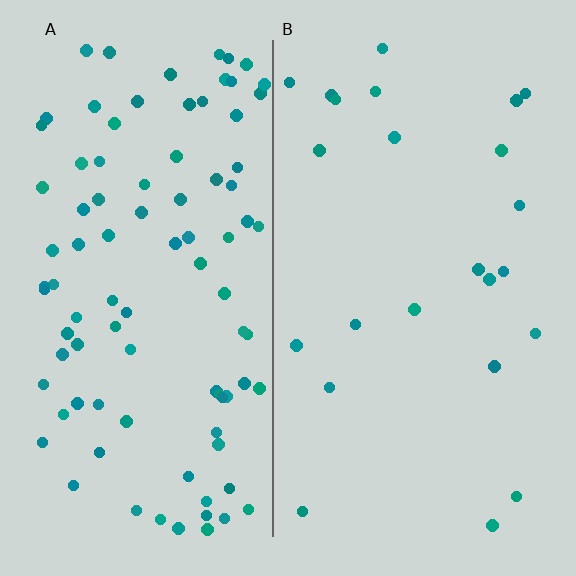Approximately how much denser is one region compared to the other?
Approximately 3.9× — region A over region B.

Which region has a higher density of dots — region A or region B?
A (the left).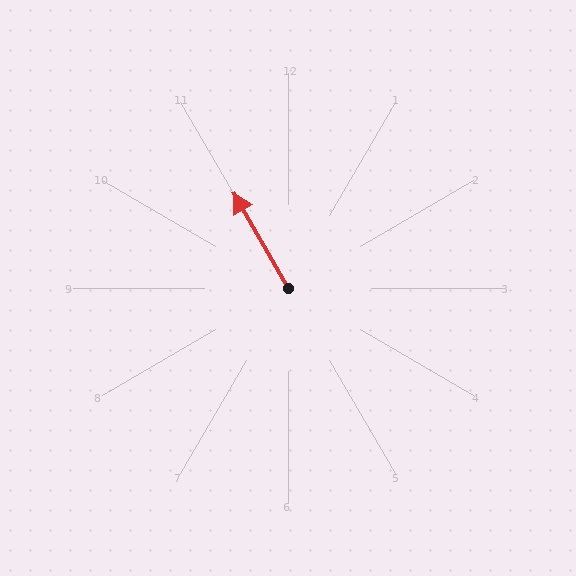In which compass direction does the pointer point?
Northwest.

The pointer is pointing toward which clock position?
Roughly 11 o'clock.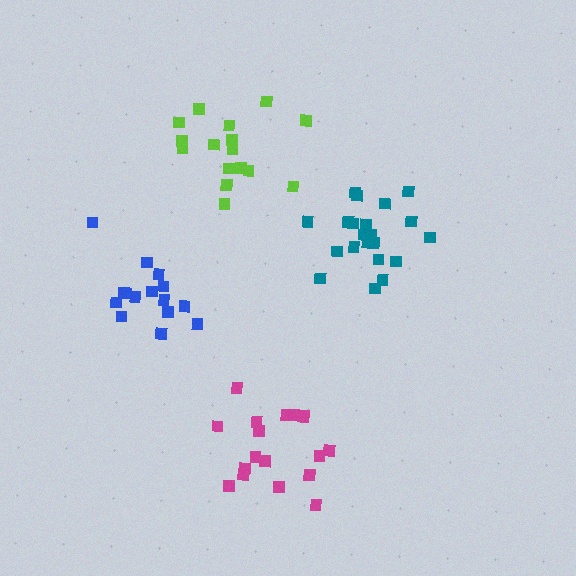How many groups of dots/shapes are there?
There are 4 groups.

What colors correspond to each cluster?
The clusters are colored: lime, teal, magenta, blue.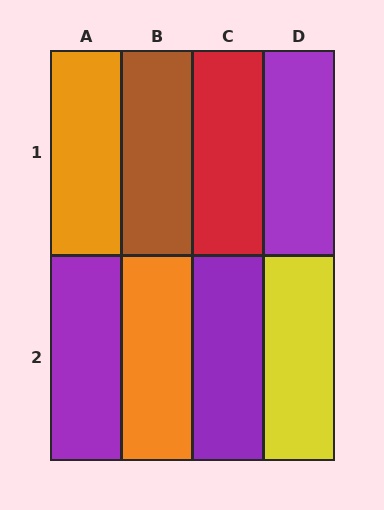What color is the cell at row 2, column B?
Orange.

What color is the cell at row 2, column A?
Purple.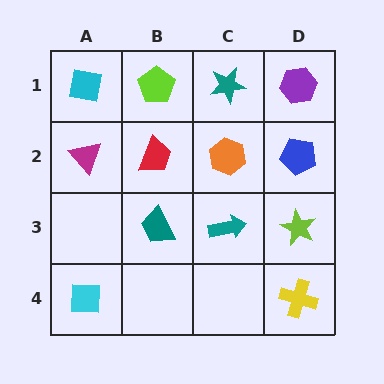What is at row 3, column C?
A teal arrow.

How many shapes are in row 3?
3 shapes.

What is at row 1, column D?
A purple hexagon.